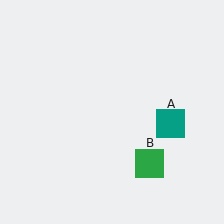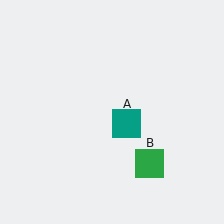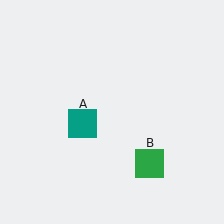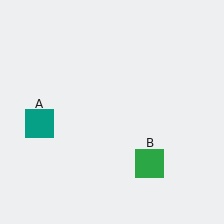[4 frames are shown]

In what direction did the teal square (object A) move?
The teal square (object A) moved left.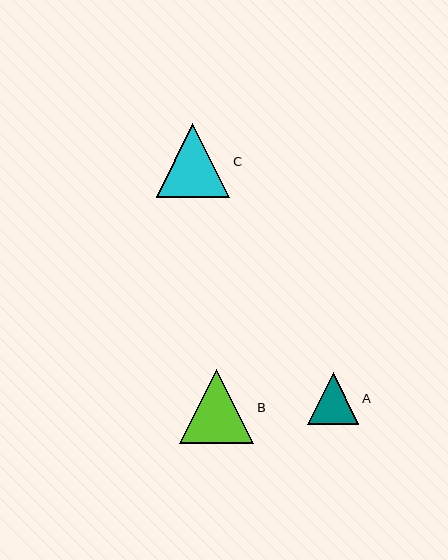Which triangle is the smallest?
Triangle A is the smallest with a size of approximately 52 pixels.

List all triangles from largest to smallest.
From largest to smallest: B, C, A.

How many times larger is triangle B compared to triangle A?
Triangle B is approximately 1.4 times the size of triangle A.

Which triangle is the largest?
Triangle B is the largest with a size of approximately 75 pixels.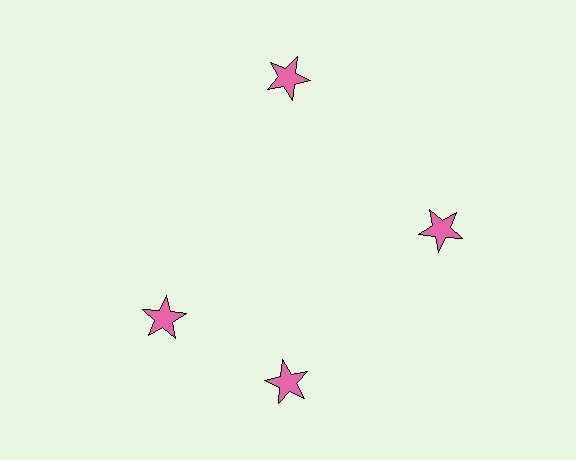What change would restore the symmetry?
The symmetry would be restored by rotating it back into even spacing with its neighbors so that all 4 stars sit at equal angles and equal distance from the center.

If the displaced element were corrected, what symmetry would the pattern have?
It would have 4-fold rotational symmetry — the pattern would map onto itself every 90 degrees.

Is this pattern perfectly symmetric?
No. The 4 pink stars are arranged in a ring, but one element near the 9 o'clock position is rotated out of alignment along the ring, breaking the 4-fold rotational symmetry.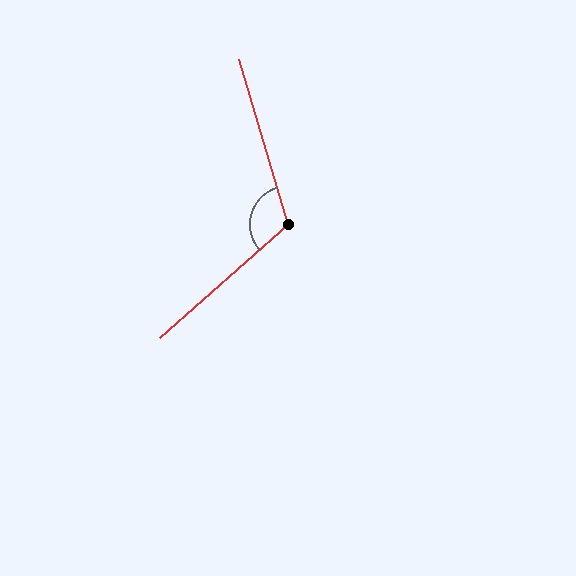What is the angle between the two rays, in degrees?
Approximately 115 degrees.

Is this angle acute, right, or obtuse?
It is obtuse.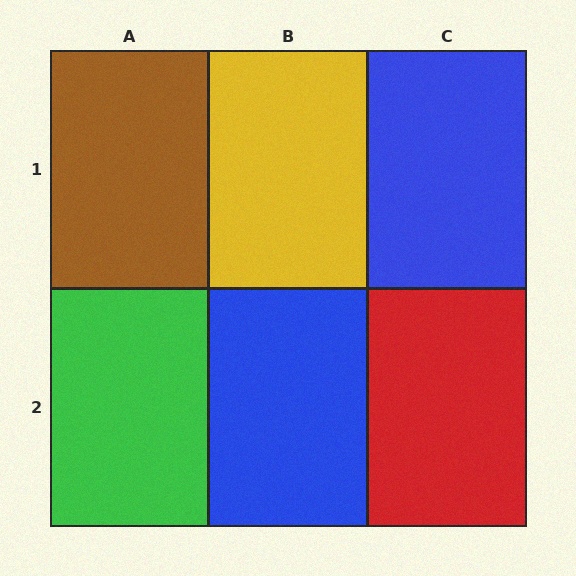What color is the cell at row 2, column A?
Green.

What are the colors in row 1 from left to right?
Brown, yellow, blue.